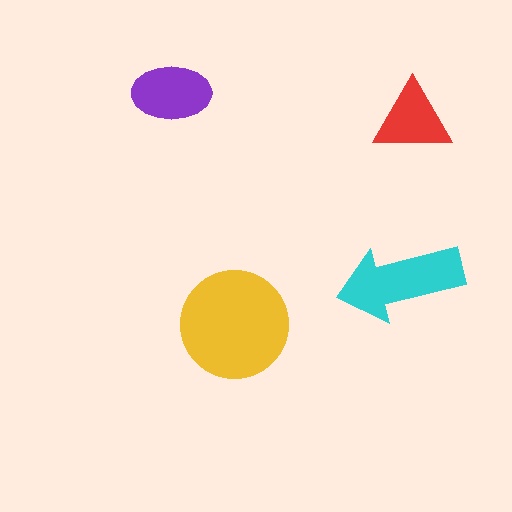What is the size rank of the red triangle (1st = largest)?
4th.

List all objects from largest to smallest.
The yellow circle, the cyan arrow, the purple ellipse, the red triangle.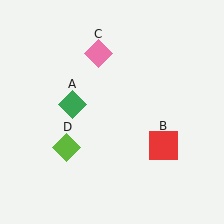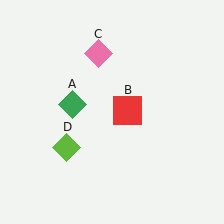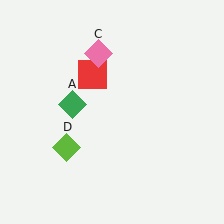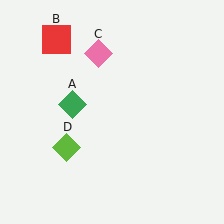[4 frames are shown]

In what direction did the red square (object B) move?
The red square (object B) moved up and to the left.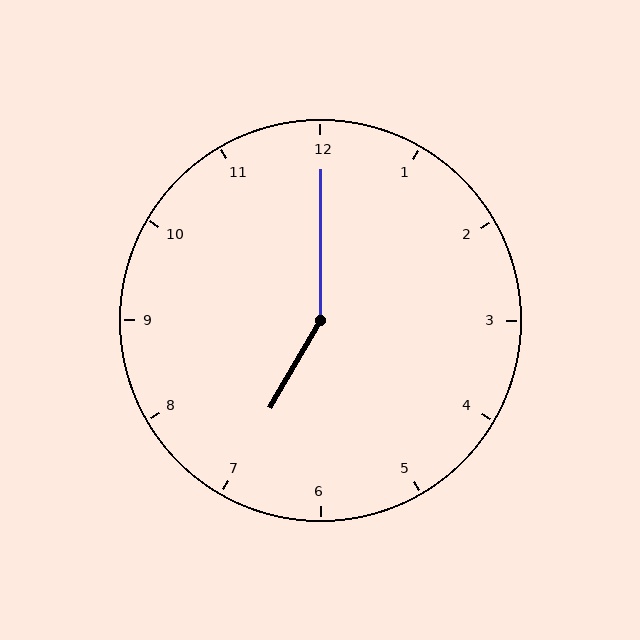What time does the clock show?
7:00.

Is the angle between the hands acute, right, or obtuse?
It is obtuse.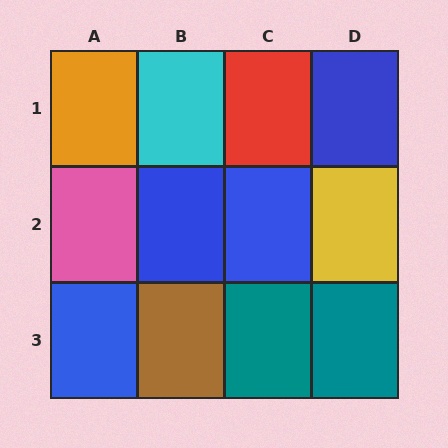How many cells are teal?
2 cells are teal.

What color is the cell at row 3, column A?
Blue.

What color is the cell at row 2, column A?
Pink.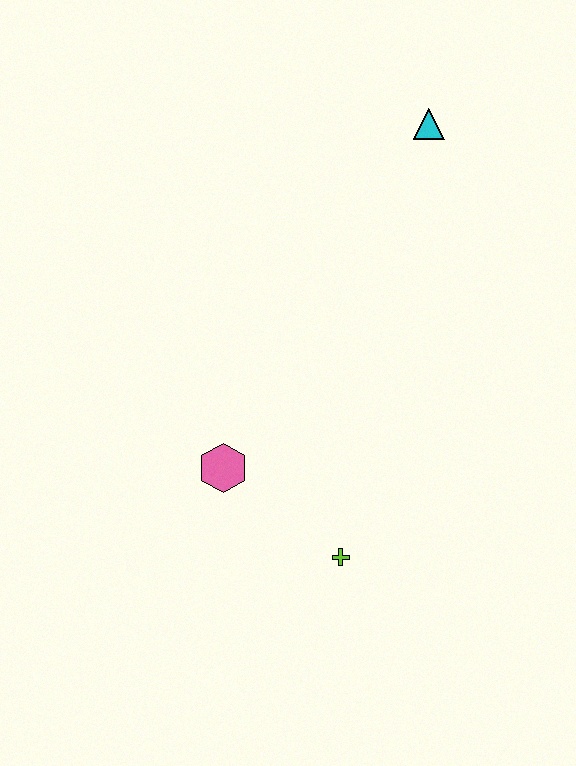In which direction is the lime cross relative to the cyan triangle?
The lime cross is below the cyan triangle.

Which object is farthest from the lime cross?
The cyan triangle is farthest from the lime cross.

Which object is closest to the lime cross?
The pink hexagon is closest to the lime cross.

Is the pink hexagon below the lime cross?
No